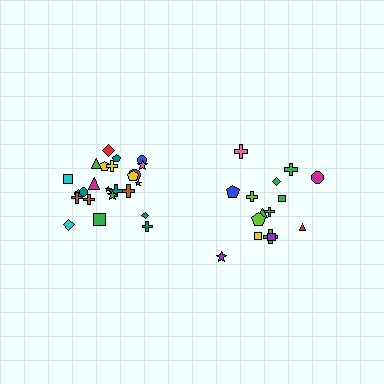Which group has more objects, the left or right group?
The left group.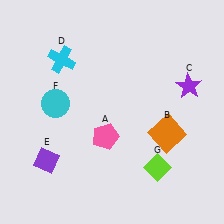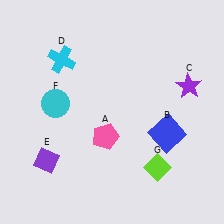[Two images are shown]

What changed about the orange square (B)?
In Image 1, B is orange. In Image 2, it changed to blue.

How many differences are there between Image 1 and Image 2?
There is 1 difference between the two images.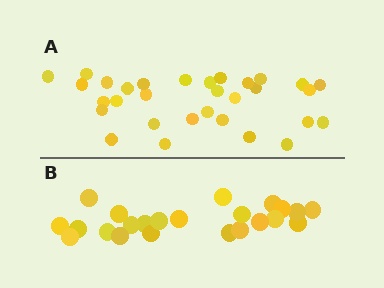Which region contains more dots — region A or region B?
Region A (the top region) has more dots.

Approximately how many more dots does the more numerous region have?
Region A has roughly 8 or so more dots than region B.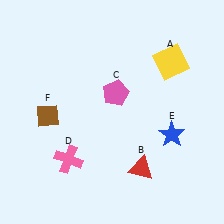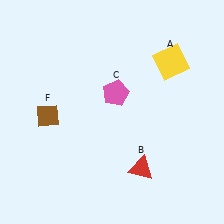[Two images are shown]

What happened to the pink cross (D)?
The pink cross (D) was removed in Image 2. It was in the bottom-left area of Image 1.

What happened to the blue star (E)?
The blue star (E) was removed in Image 2. It was in the bottom-right area of Image 1.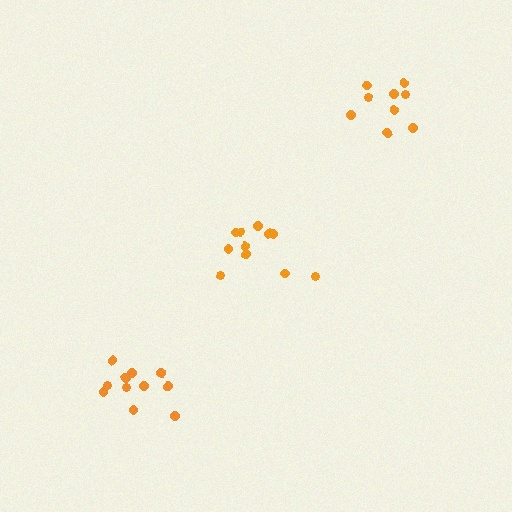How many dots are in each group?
Group 1: 11 dots, Group 2: 9 dots, Group 3: 11 dots (31 total).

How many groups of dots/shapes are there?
There are 3 groups.